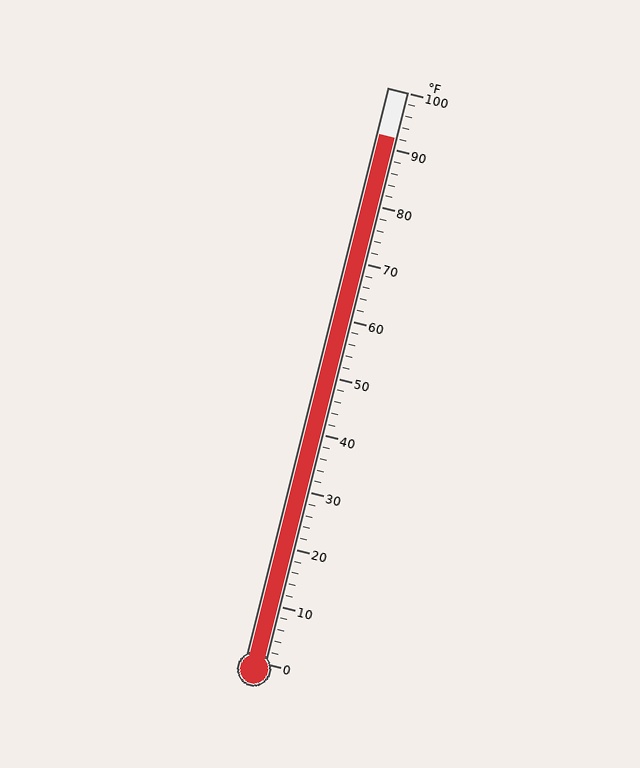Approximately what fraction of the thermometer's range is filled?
The thermometer is filled to approximately 90% of its range.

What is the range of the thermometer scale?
The thermometer scale ranges from 0°F to 100°F.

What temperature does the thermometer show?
The thermometer shows approximately 92°F.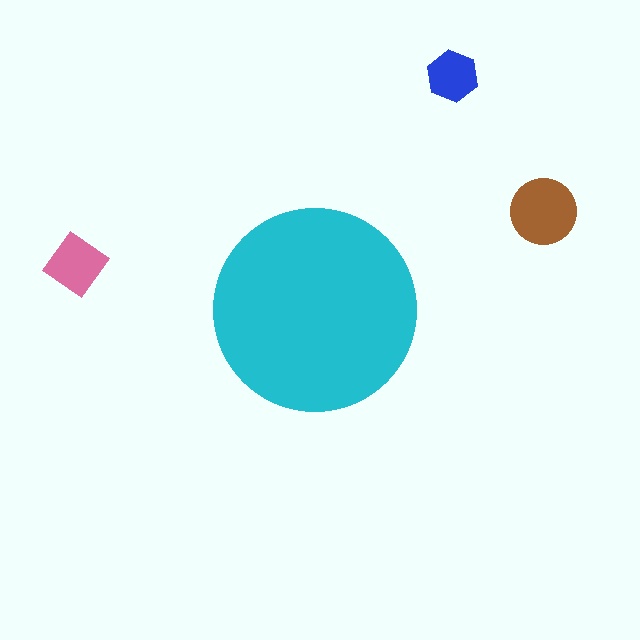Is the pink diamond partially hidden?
No, the pink diamond is fully visible.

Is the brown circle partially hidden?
No, the brown circle is fully visible.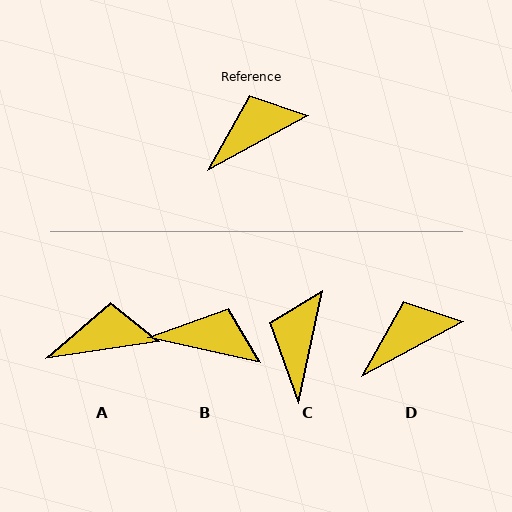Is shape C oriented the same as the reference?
No, it is off by about 49 degrees.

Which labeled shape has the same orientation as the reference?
D.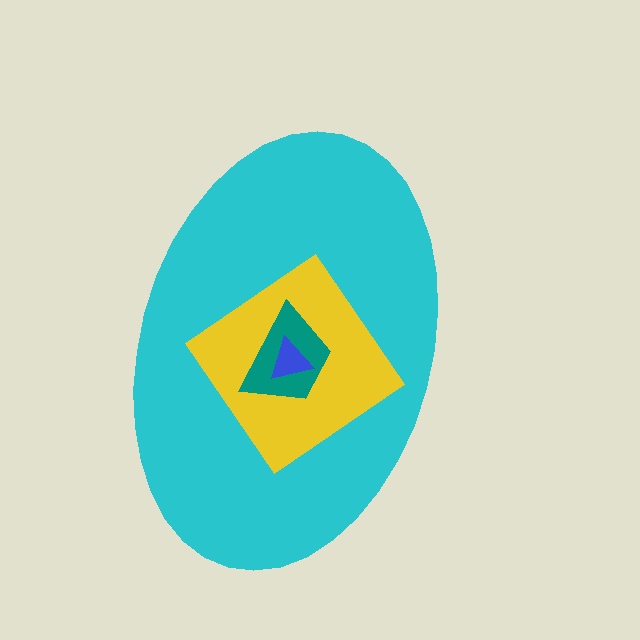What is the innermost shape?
The blue triangle.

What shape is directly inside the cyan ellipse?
The yellow diamond.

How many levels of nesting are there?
4.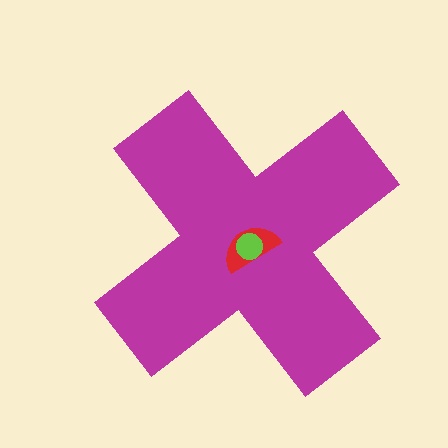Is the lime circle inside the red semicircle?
Yes.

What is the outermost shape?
The magenta cross.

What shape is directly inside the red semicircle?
The lime circle.